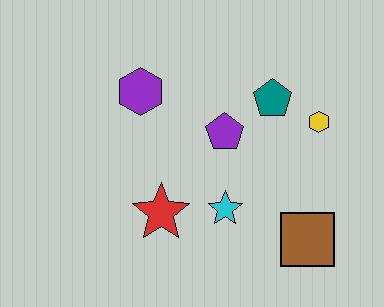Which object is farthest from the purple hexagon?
The brown square is farthest from the purple hexagon.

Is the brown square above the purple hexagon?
No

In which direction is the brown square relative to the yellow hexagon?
The brown square is below the yellow hexagon.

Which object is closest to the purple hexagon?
The purple pentagon is closest to the purple hexagon.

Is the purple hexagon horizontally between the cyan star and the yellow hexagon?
No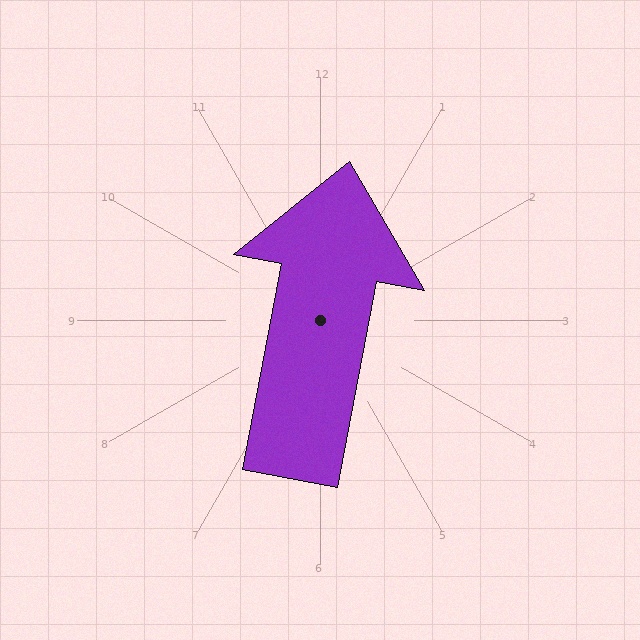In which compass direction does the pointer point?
North.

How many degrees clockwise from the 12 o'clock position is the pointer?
Approximately 11 degrees.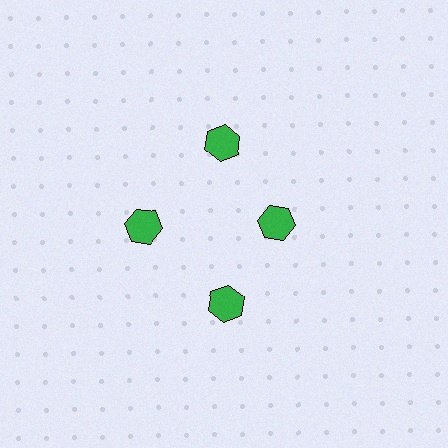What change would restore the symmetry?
The symmetry would be restored by moving it outward, back onto the ring so that all 4 hexagons sit at equal angles and equal distance from the center.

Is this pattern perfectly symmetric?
No. The 4 green hexagons are arranged in a ring, but one element near the 3 o'clock position is pulled inward toward the center, breaking the 4-fold rotational symmetry.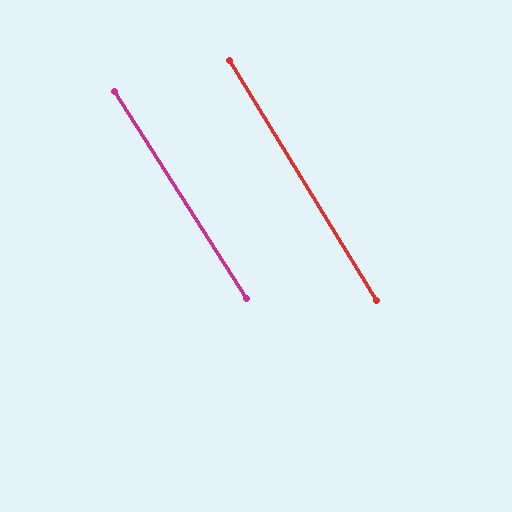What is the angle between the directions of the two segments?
Approximately 1 degree.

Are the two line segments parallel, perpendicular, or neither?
Parallel — their directions differ by only 0.9°.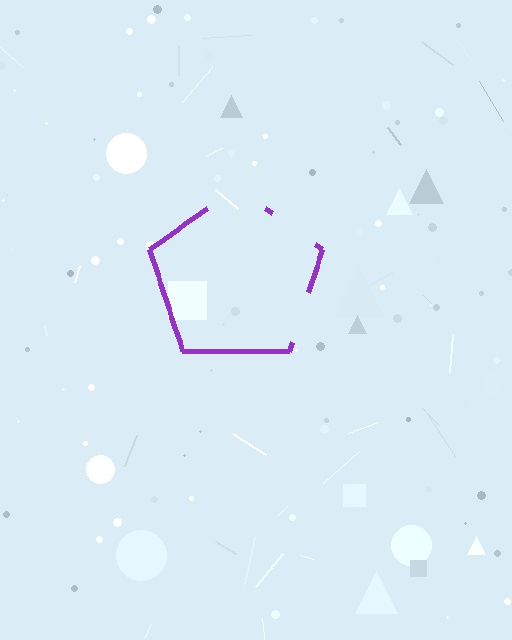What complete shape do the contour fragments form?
The contour fragments form a pentagon.